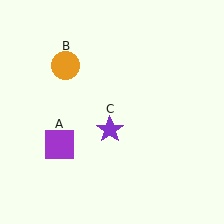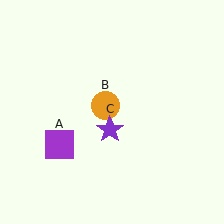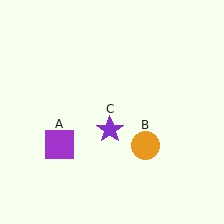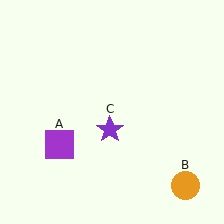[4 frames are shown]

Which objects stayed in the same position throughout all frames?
Purple square (object A) and purple star (object C) remained stationary.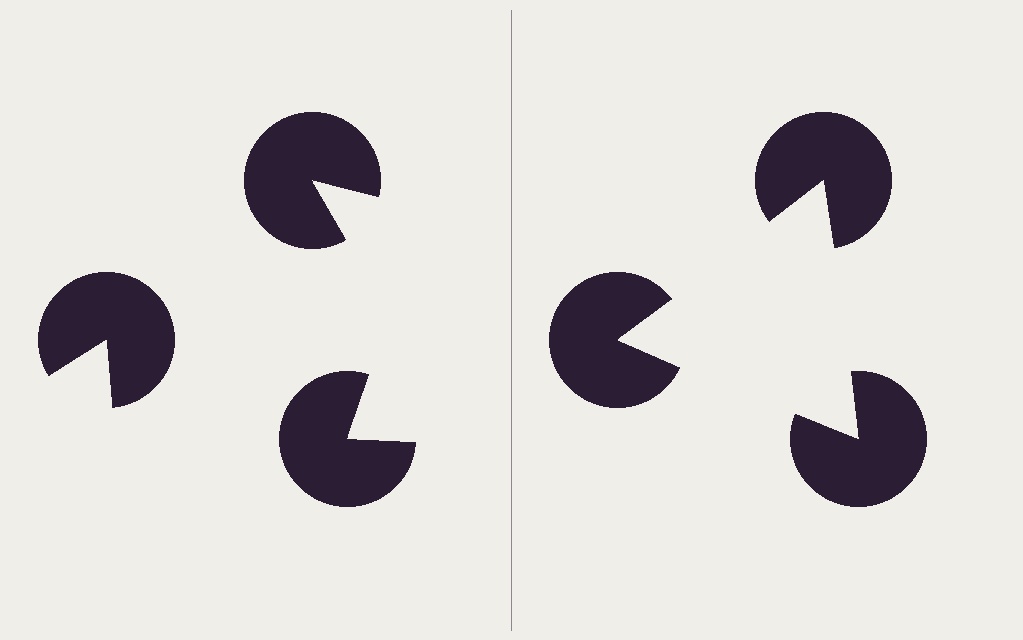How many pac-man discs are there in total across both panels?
6 — 3 on each side.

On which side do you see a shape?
An illusory triangle appears on the right side. On the left side the wedge cuts are rotated, so no coherent shape forms.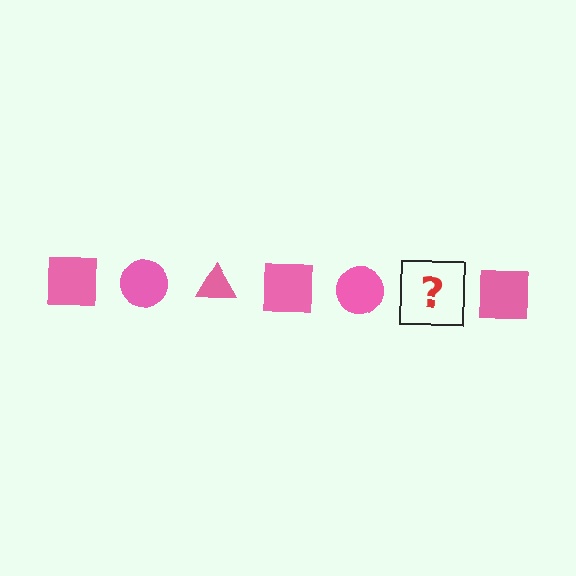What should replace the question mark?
The question mark should be replaced with a pink triangle.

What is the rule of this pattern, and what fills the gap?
The rule is that the pattern cycles through square, circle, triangle shapes in pink. The gap should be filled with a pink triangle.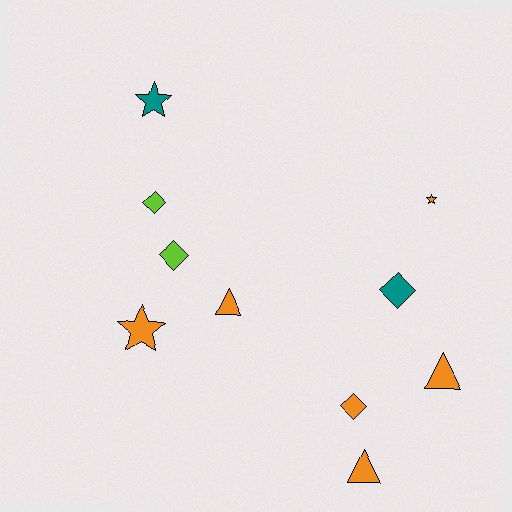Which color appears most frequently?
Orange, with 6 objects.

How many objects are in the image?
There are 10 objects.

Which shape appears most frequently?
Diamond, with 4 objects.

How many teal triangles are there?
There are no teal triangles.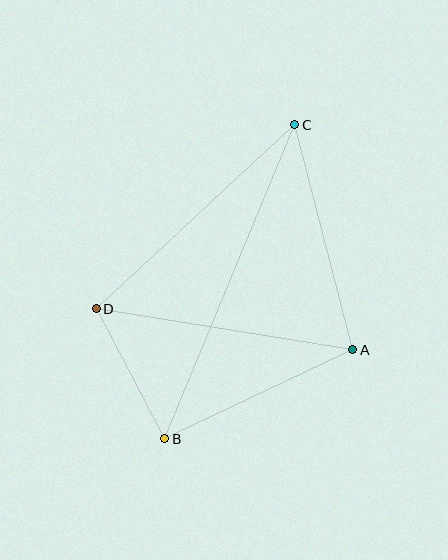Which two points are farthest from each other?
Points B and C are farthest from each other.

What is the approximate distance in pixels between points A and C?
The distance between A and C is approximately 232 pixels.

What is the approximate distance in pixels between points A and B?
The distance between A and B is approximately 208 pixels.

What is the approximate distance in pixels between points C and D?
The distance between C and D is approximately 271 pixels.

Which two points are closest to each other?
Points B and D are closest to each other.